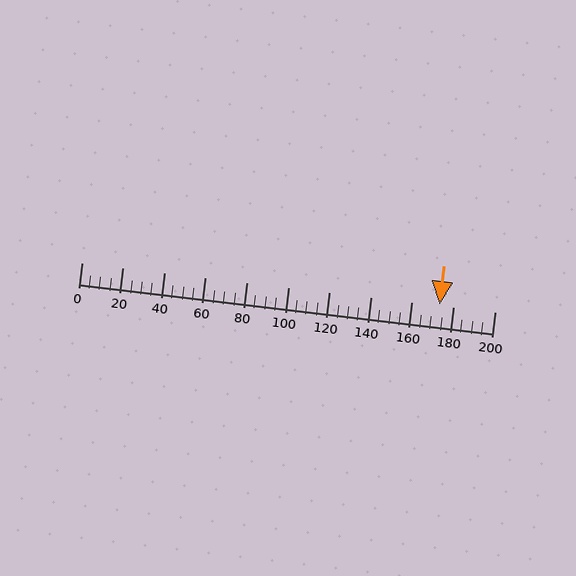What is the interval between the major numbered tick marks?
The major tick marks are spaced 20 units apart.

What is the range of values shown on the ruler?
The ruler shows values from 0 to 200.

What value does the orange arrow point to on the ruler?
The orange arrow points to approximately 173.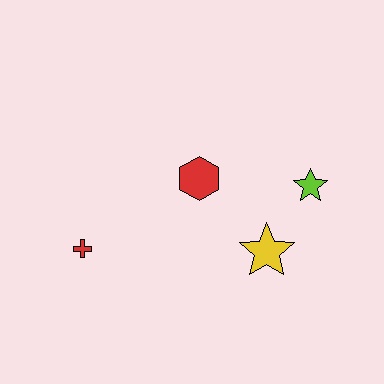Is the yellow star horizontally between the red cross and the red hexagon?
No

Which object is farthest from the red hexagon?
The red cross is farthest from the red hexagon.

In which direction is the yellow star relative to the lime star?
The yellow star is below the lime star.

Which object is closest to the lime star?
The yellow star is closest to the lime star.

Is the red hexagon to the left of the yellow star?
Yes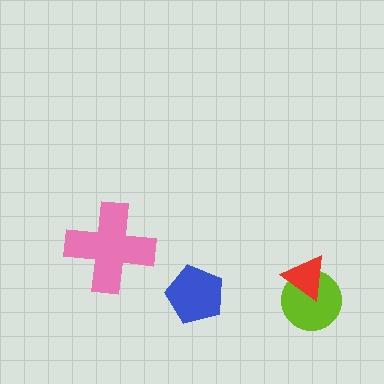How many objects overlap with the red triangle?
1 object overlaps with the red triangle.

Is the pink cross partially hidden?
No, no other shape covers it.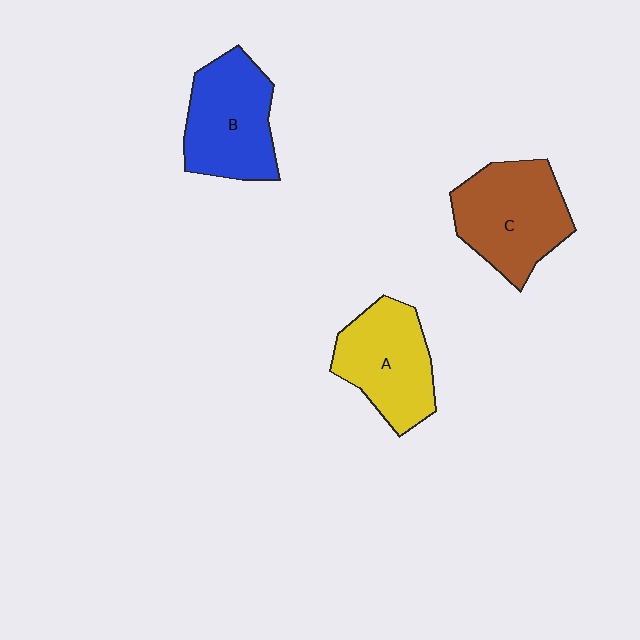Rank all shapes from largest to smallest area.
From largest to smallest: C (brown), B (blue), A (yellow).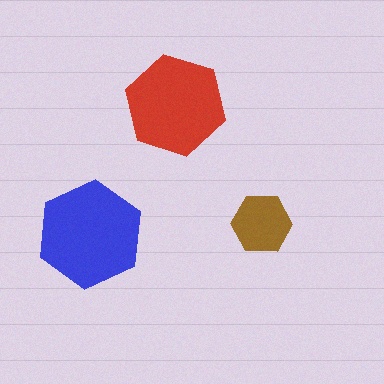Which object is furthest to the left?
The blue hexagon is leftmost.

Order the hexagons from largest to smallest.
the blue one, the red one, the brown one.